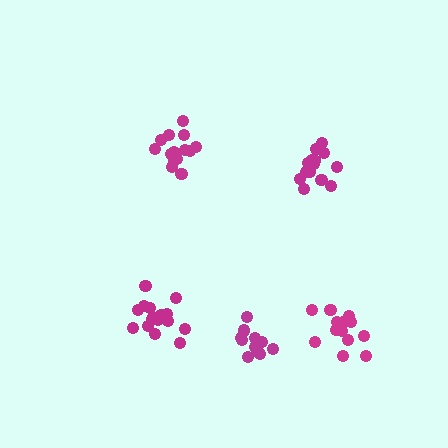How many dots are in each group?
Group 1: 14 dots, Group 2: 16 dots, Group 3: 15 dots, Group 4: 11 dots, Group 5: 15 dots (71 total).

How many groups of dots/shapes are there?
There are 5 groups.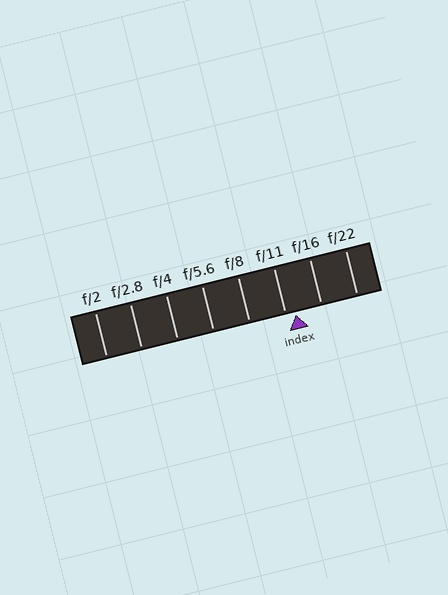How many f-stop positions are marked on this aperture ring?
There are 8 f-stop positions marked.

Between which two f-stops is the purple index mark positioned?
The index mark is between f/11 and f/16.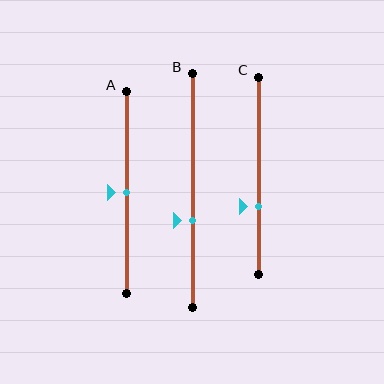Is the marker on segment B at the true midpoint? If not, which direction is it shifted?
No, the marker on segment B is shifted downward by about 13% of the segment length.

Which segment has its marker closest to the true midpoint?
Segment A has its marker closest to the true midpoint.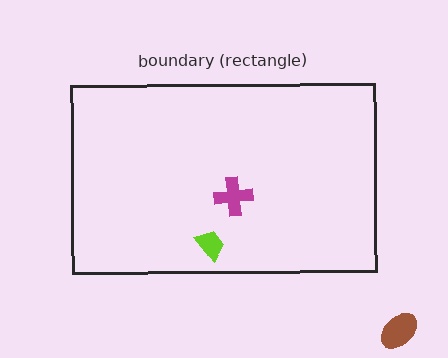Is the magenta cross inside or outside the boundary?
Inside.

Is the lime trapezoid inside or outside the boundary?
Inside.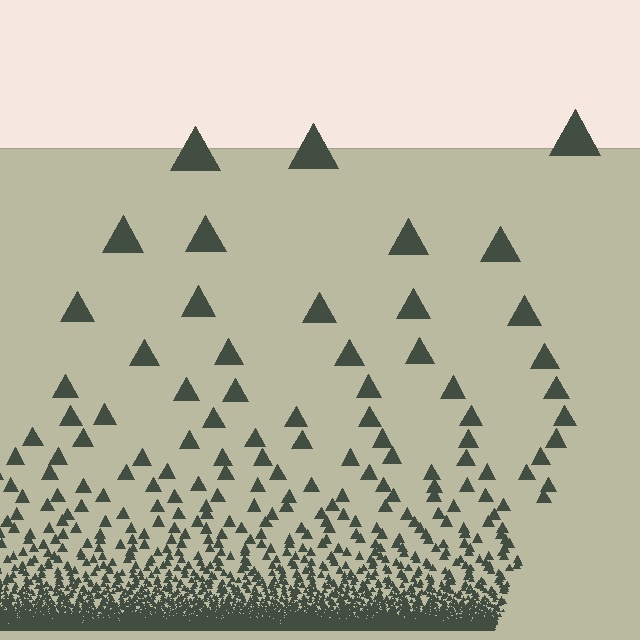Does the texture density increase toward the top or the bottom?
Density increases toward the bottom.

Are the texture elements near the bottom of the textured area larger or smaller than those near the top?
Smaller. The gradient is inverted — elements near the bottom are smaller and denser.